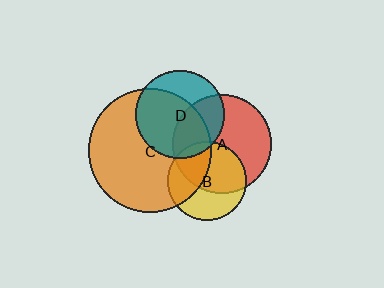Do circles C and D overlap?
Yes.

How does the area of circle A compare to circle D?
Approximately 1.2 times.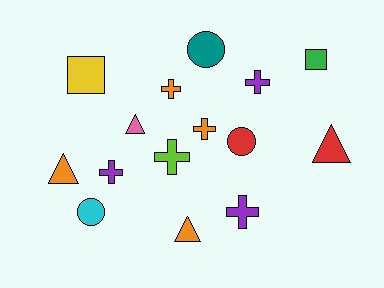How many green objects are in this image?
There is 1 green object.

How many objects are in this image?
There are 15 objects.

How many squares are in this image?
There are 2 squares.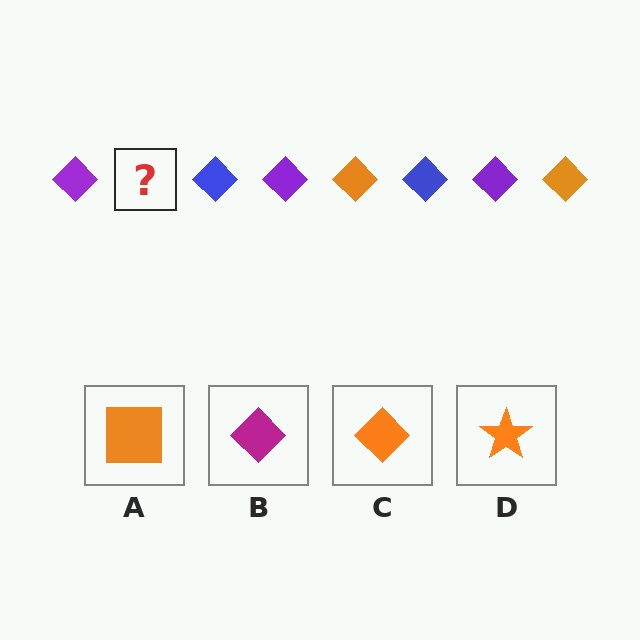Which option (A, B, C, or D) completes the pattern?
C.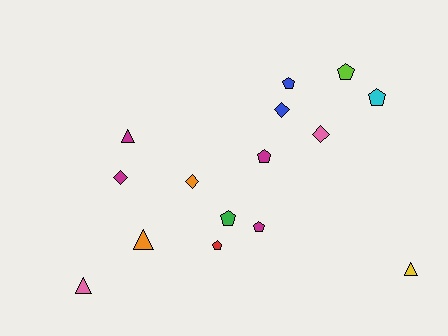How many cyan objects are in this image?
There is 1 cyan object.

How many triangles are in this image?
There are 4 triangles.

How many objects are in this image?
There are 15 objects.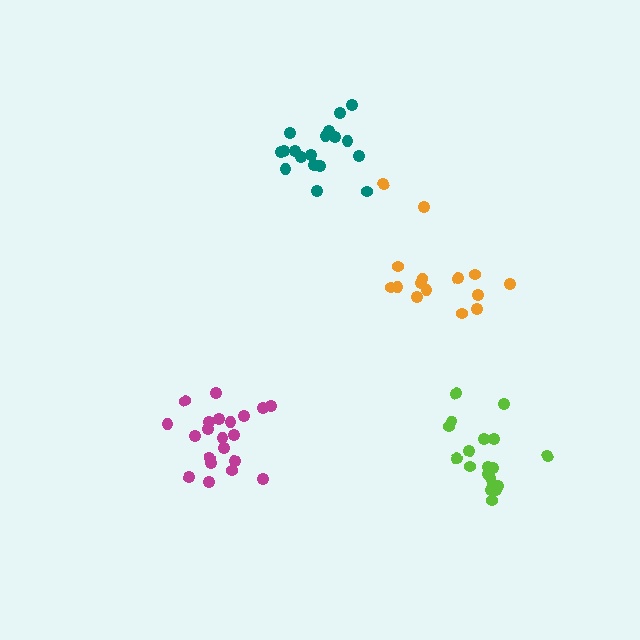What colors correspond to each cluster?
The clusters are colored: lime, magenta, teal, orange.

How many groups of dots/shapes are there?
There are 4 groups.